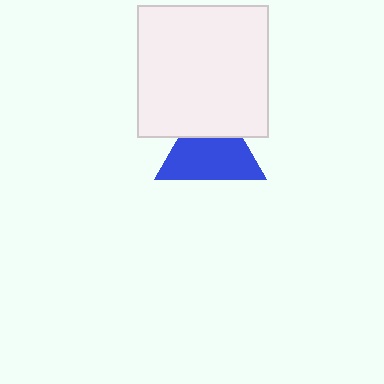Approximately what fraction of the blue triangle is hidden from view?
Roughly 33% of the blue triangle is hidden behind the white square.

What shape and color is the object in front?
The object in front is a white square.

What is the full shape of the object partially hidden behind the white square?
The partially hidden object is a blue triangle.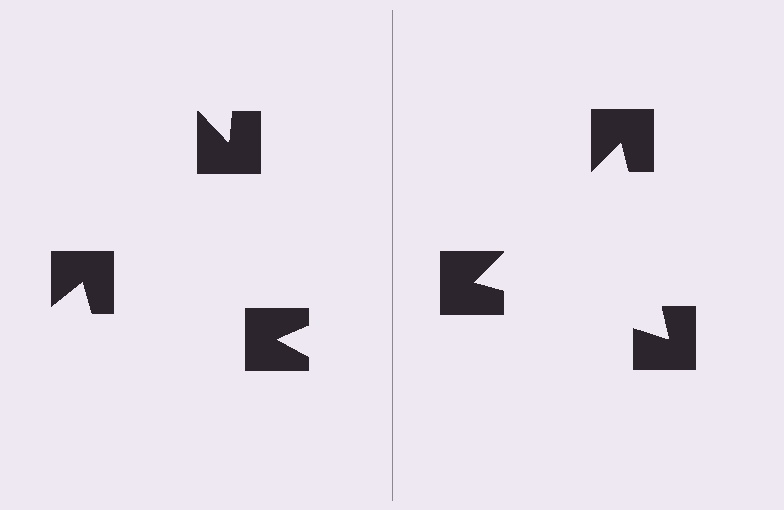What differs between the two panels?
The notched squares are positioned identically on both sides; only the wedge orientations differ. On the right they align to a triangle; on the left they are misaligned.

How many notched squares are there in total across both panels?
6 — 3 on each side.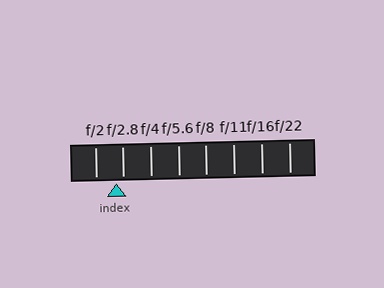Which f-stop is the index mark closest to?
The index mark is closest to f/2.8.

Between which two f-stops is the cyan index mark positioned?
The index mark is between f/2 and f/2.8.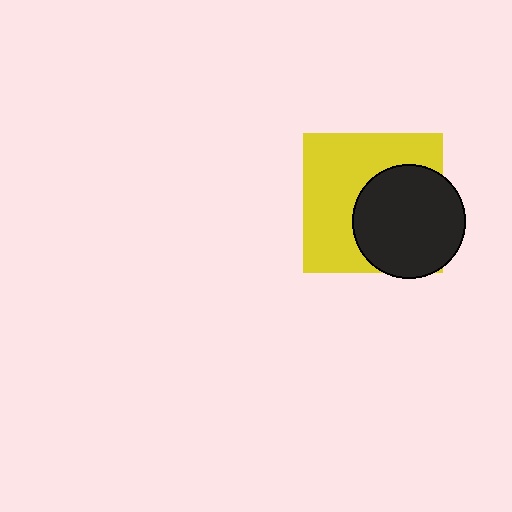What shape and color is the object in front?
The object in front is a black circle.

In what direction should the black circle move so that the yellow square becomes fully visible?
The black circle should move right. That is the shortest direction to clear the overlap and leave the yellow square fully visible.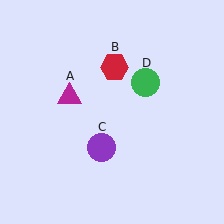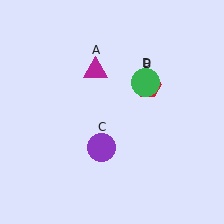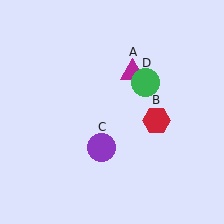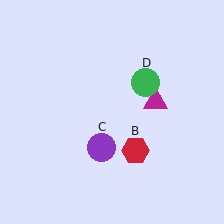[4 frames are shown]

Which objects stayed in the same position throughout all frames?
Purple circle (object C) and green circle (object D) remained stationary.